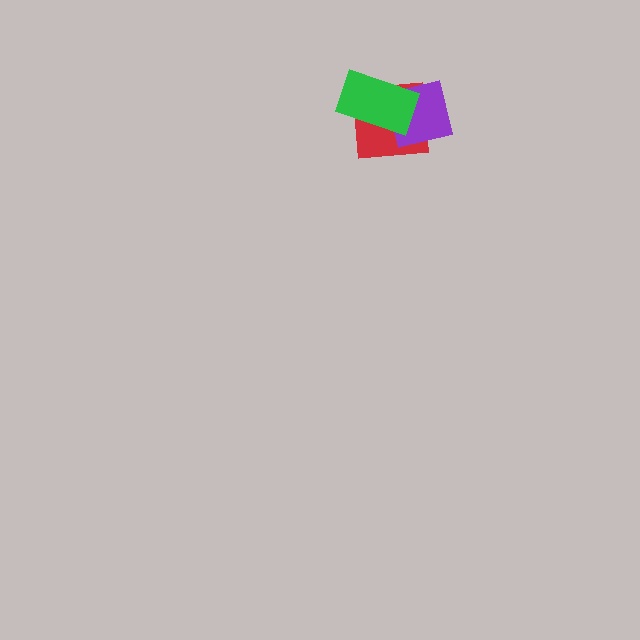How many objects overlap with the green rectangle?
2 objects overlap with the green rectangle.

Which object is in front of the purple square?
The green rectangle is in front of the purple square.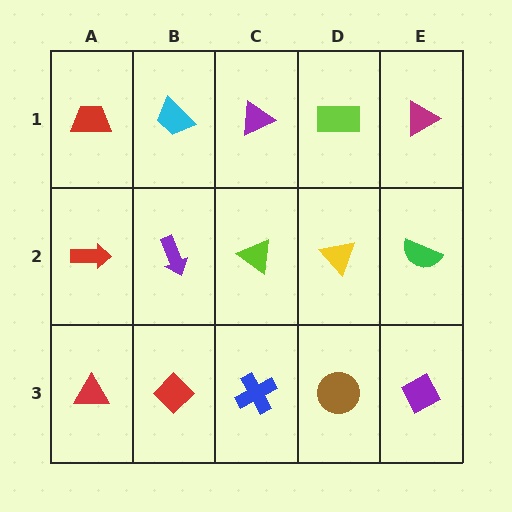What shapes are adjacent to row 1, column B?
A purple arrow (row 2, column B), a red trapezoid (row 1, column A), a purple triangle (row 1, column C).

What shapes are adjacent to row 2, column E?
A magenta triangle (row 1, column E), a purple diamond (row 3, column E), a yellow triangle (row 2, column D).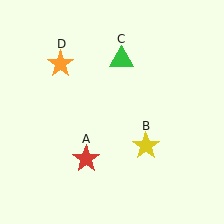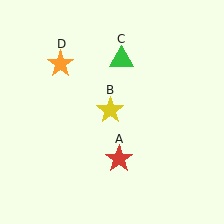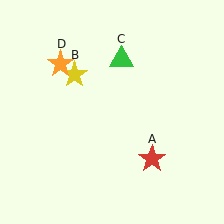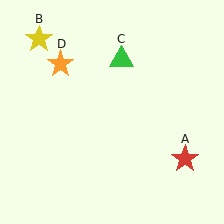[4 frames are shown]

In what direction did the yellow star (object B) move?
The yellow star (object B) moved up and to the left.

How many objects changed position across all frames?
2 objects changed position: red star (object A), yellow star (object B).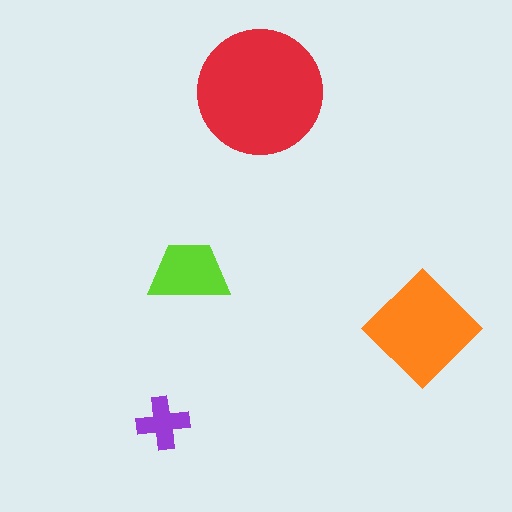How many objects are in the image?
There are 4 objects in the image.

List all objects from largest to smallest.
The red circle, the orange diamond, the lime trapezoid, the purple cross.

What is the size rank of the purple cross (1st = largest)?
4th.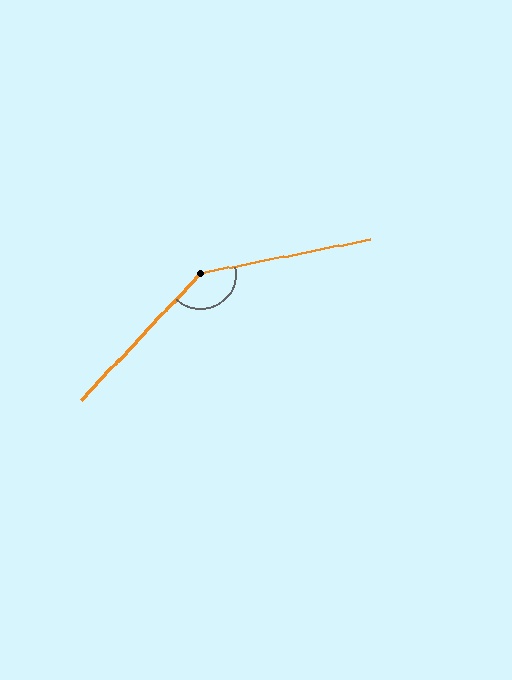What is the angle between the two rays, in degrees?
Approximately 144 degrees.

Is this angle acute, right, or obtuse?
It is obtuse.